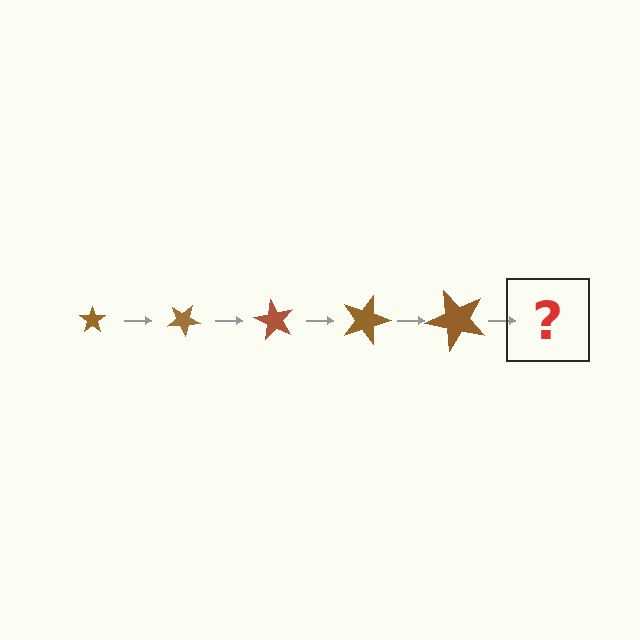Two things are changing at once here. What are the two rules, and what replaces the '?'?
The two rules are that the star grows larger each step and it rotates 30 degrees each step. The '?' should be a star, larger than the previous one and rotated 150 degrees from the start.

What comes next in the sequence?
The next element should be a star, larger than the previous one and rotated 150 degrees from the start.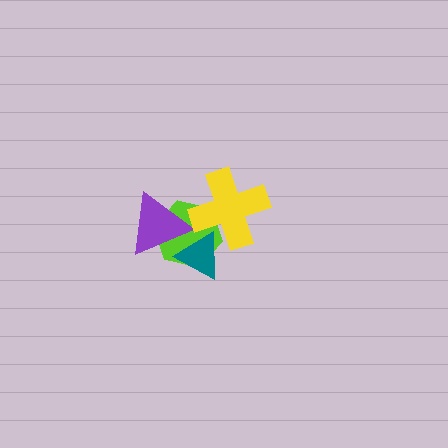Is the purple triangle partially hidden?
Yes, it is partially covered by another shape.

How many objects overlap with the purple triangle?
2 objects overlap with the purple triangle.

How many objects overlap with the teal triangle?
3 objects overlap with the teal triangle.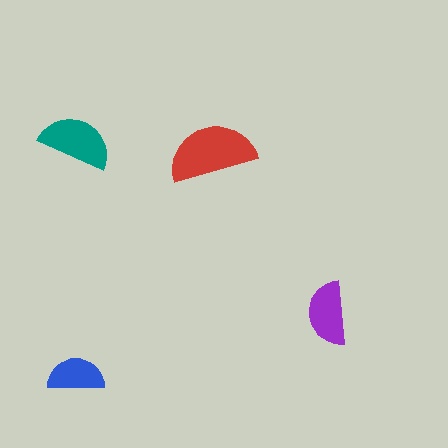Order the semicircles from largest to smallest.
the red one, the teal one, the purple one, the blue one.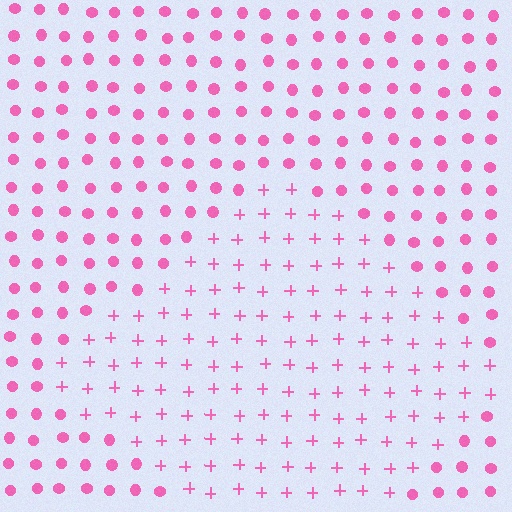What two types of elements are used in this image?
The image uses plus signs inside the diamond region and circles outside it.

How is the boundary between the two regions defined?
The boundary is defined by a change in element shape: plus signs inside vs. circles outside. All elements share the same color and spacing.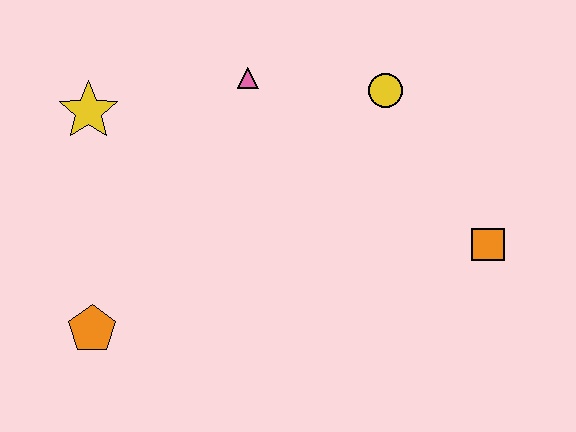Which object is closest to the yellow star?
The pink triangle is closest to the yellow star.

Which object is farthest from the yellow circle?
The orange pentagon is farthest from the yellow circle.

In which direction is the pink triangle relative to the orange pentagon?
The pink triangle is above the orange pentagon.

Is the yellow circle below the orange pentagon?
No